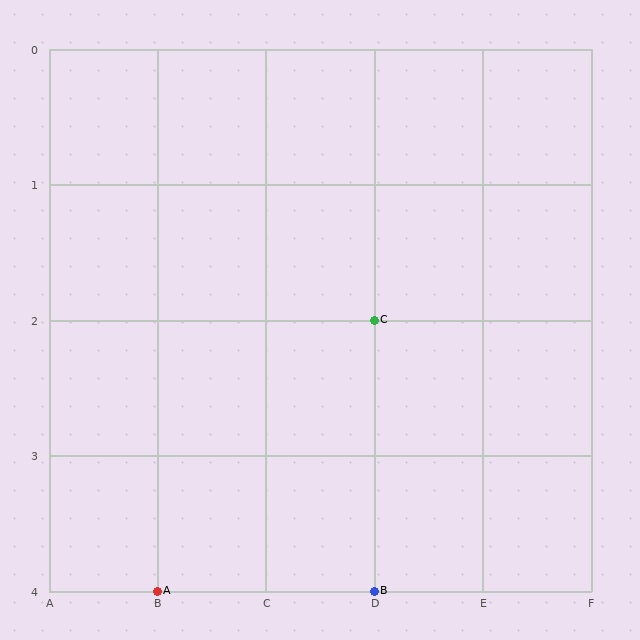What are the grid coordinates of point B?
Point B is at grid coordinates (D, 4).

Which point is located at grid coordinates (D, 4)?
Point B is at (D, 4).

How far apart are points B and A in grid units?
Points B and A are 2 columns apart.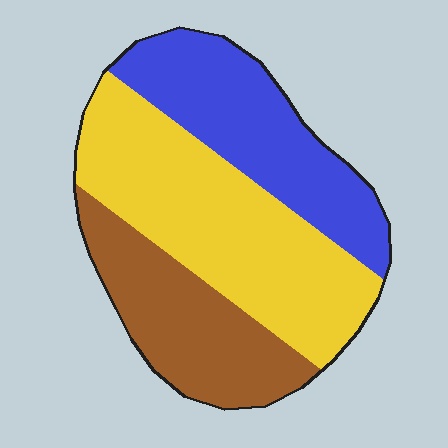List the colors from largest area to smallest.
From largest to smallest: yellow, blue, brown.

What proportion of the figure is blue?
Blue takes up about one third (1/3) of the figure.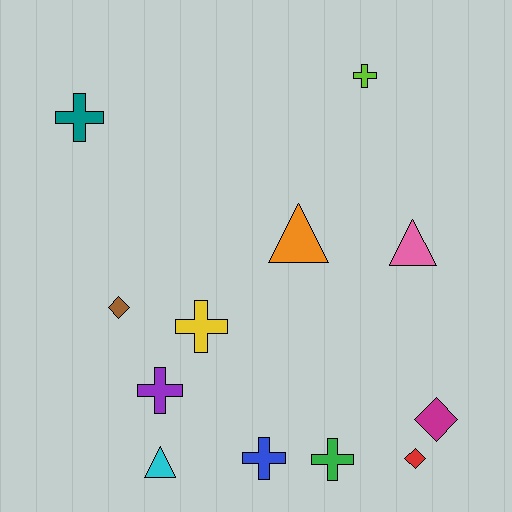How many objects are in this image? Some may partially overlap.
There are 12 objects.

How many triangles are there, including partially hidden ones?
There are 3 triangles.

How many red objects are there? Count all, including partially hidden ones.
There is 1 red object.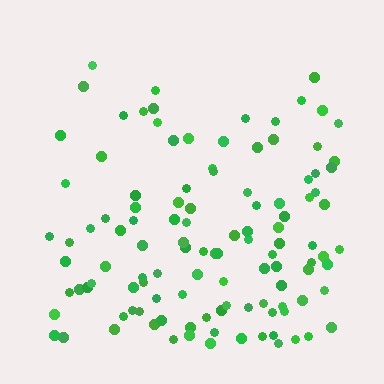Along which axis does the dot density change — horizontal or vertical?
Vertical.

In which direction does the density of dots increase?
From top to bottom, with the bottom side densest.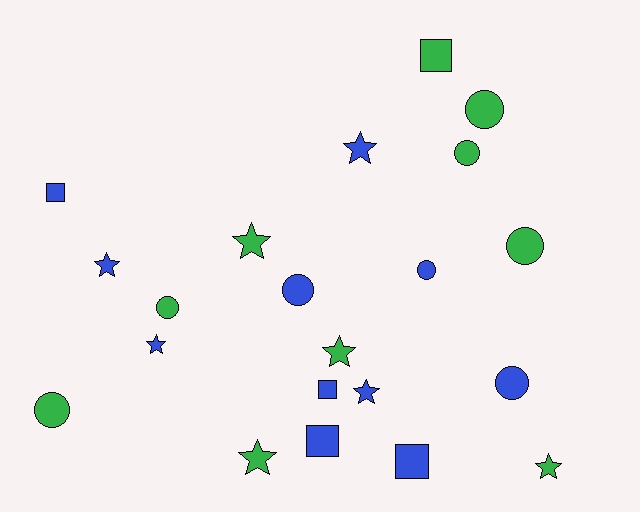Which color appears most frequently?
Blue, with 11 objects.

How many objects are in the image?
There are 21 objects.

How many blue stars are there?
There are 4 blue stars.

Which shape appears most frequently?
Circle, with 8 objects.